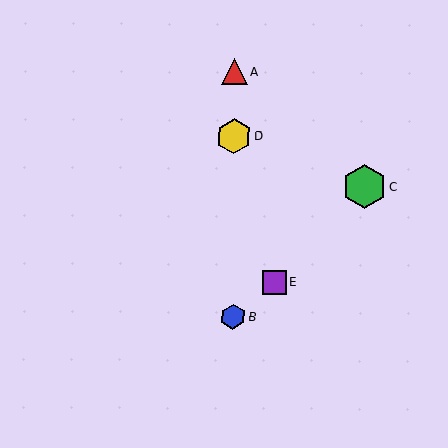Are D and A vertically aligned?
Yes, both are at x≈234.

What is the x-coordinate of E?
Object E is at x≈274.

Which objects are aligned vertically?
Objects A, B, D are aligned vertically.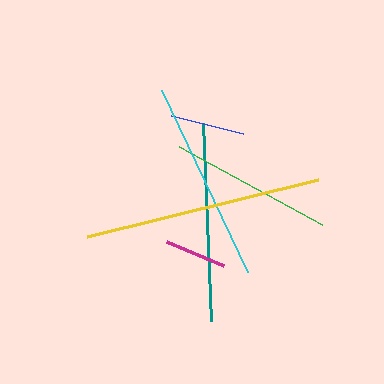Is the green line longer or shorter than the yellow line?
The yellow line is longer than the green line.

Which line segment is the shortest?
The magenta line is the shortest at approximately 62 pixels.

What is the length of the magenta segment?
The magenta segment is approximately 62 pixels long.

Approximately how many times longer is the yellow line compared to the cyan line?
The yellow line is approximately 1.2 times the length of the cyan line.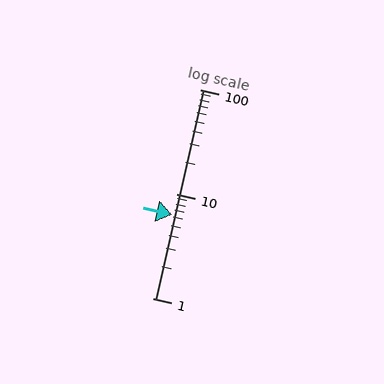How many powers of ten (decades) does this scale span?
The scale spans 2 decades, from 1 to 100.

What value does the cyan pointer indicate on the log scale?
The pointer indicates approximately 6.3.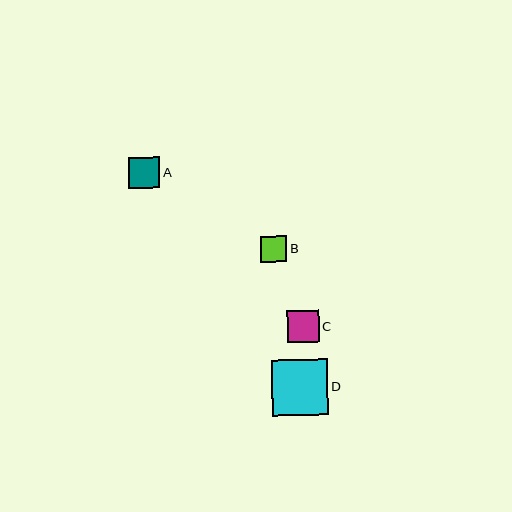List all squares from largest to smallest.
From largest to smallest: D, C, A, B.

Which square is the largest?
Square D is the largest with a size of approximately 56 pixels.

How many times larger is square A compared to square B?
Square A is approximately 1.2 times the size of square B.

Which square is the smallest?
Square B is the smallest with a size of approximately 26 pixels.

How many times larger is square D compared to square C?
Square D is approximately 1.8 times the size of square C.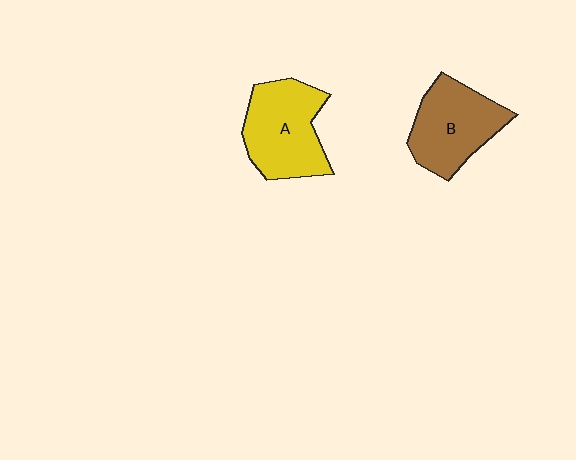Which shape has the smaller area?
Shape B (brown).